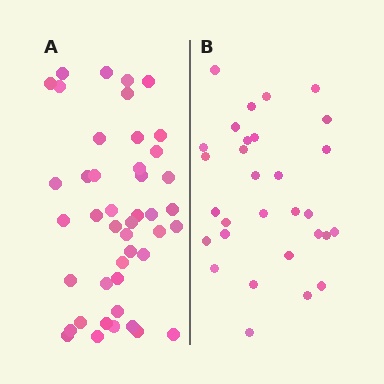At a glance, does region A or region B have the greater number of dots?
Region A (the left region) has more dots.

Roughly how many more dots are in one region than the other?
Region A has approximately 15 more dots than region B.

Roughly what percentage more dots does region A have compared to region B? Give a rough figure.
About 45% more.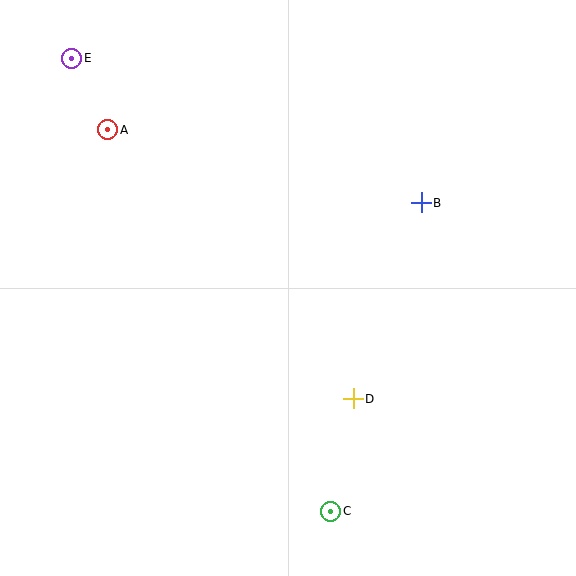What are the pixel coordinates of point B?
Point B is at (421, 203).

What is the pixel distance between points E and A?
The distance between E and A is 80 pixels.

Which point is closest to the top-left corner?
Point E is closest to the top-left corner.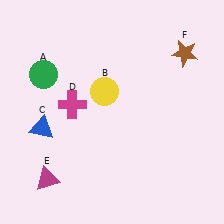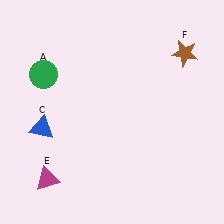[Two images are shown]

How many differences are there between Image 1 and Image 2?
There are 2 differences between the two images.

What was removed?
The magenta cross (D), the yellow circle (B) were removed in Image 2.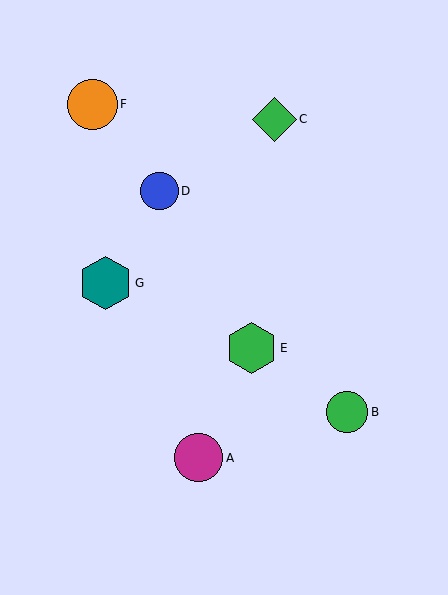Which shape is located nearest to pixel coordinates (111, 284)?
The teal hexagon (labeled G) at (105, 283) is nearest to that location.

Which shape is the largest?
The teal hexagon (labeled G) is the largest.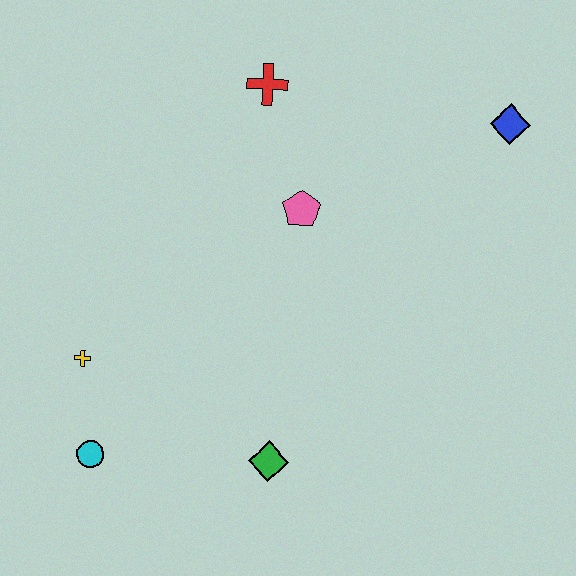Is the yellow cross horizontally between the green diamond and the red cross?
No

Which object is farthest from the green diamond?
The blue diamond is farthest from the green diamond.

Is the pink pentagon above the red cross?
No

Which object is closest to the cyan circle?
The yellow cross is closest to the cyan circle.